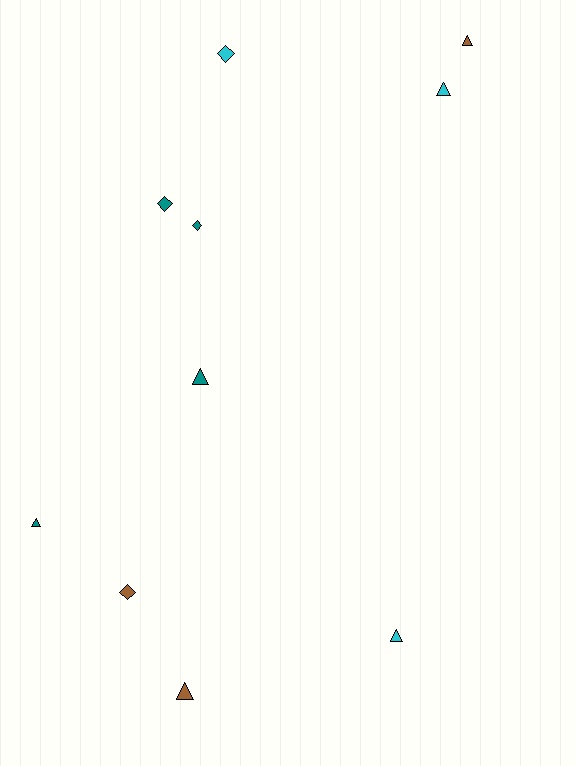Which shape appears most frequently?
Triangle, with 6 objects.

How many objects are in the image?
There are 10 objects.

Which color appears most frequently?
Teal, with 4 objects.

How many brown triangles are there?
There are 2 brown triangles.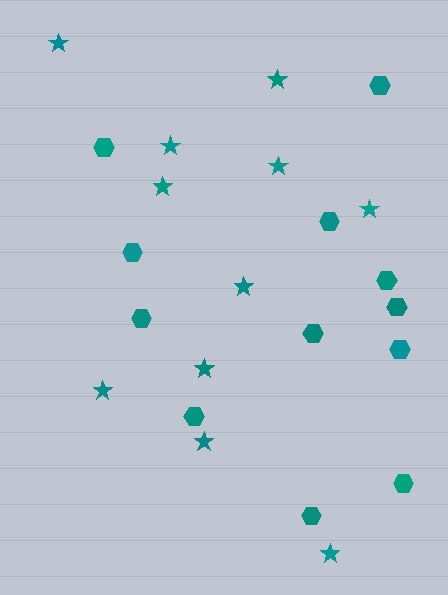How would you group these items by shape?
There are 2 groups: one group of stars (11) and one group of hexagons (12).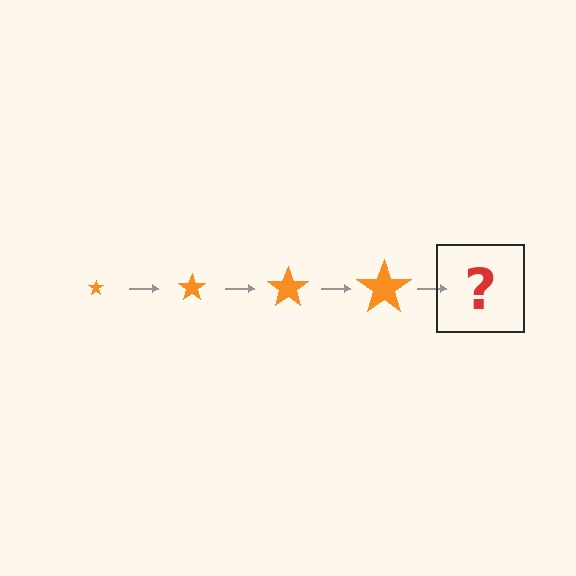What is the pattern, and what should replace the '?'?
The pattern is that the star gets progressively larger each step. The '?' should be an orange star, larger than the previous one.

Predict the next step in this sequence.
The next step is an orange star, larger than the previous one.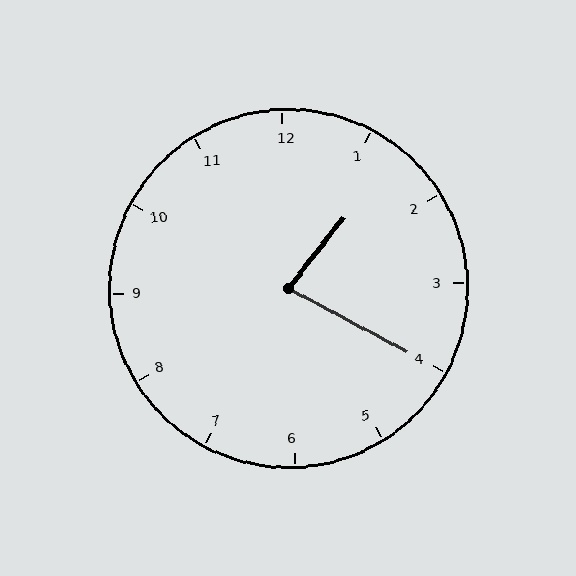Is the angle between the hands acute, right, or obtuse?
It is acute.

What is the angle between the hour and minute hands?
Approximately 80 degrees.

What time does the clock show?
1:20.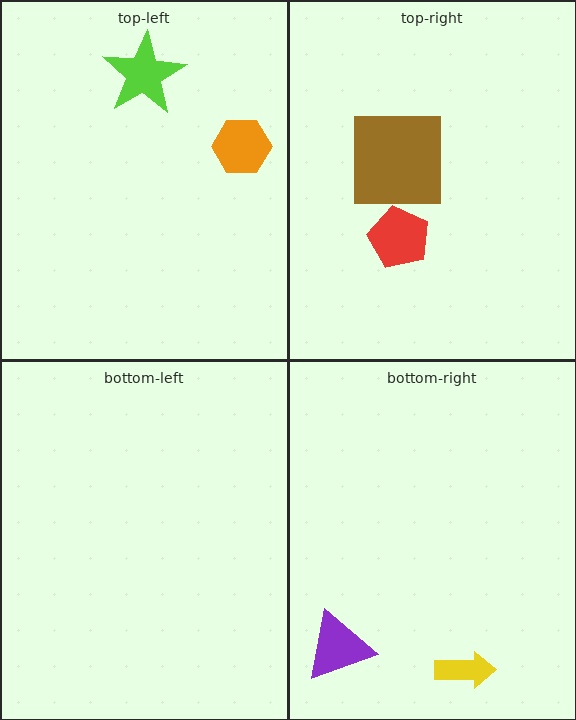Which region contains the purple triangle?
The bottom-right region.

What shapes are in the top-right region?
The brown square, the red pentagon.